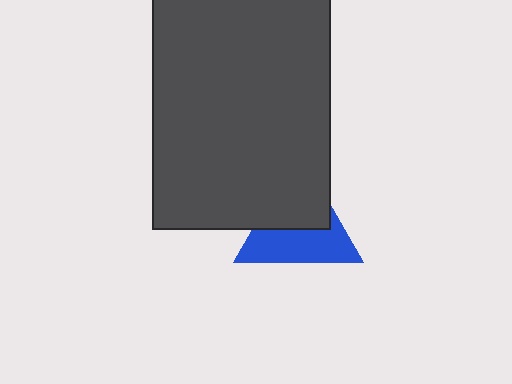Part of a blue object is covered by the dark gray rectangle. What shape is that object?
It is a triangle.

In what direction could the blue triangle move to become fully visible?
The blue triangle could move down. That would shift it out from behind the dark gray rectangle entirely.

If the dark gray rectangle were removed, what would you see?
You would see the complete blue triangle.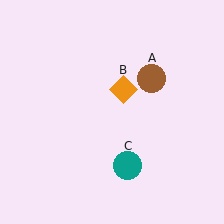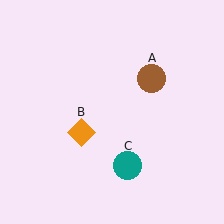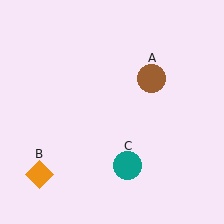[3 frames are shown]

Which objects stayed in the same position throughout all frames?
Brown circle (object A) and teal circle (object C) remained stationary.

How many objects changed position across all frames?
1 object changed position: orange diamond (object B).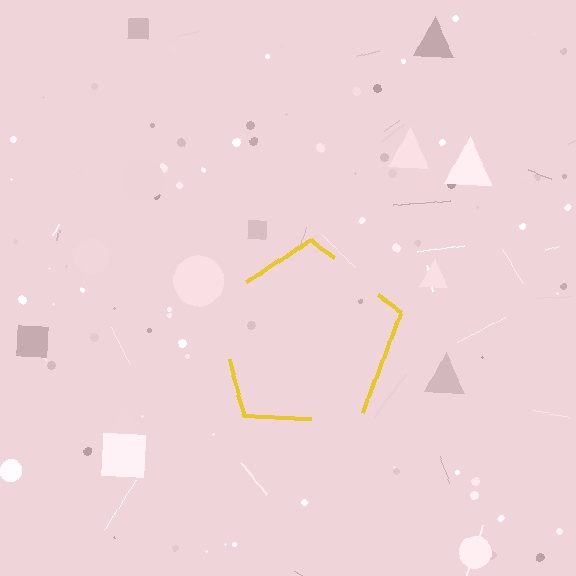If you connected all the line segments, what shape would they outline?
They would outline a pentagon.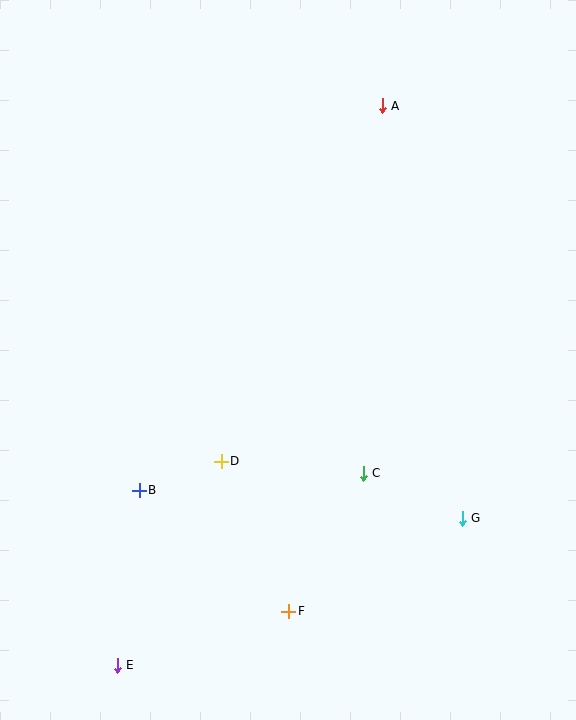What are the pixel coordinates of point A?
Point A is at (382, 106).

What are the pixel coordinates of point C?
Point C is at (363, 473).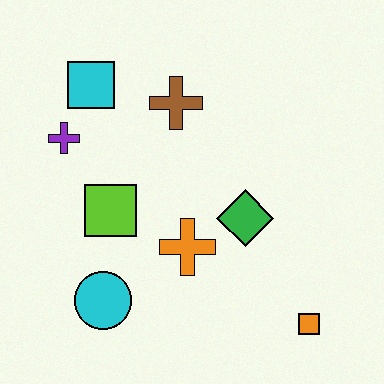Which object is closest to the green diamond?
The orange cross is closest to the green diamond.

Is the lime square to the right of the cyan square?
Yes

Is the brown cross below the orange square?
No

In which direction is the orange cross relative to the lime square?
The orange cross is to the right of the lime square.